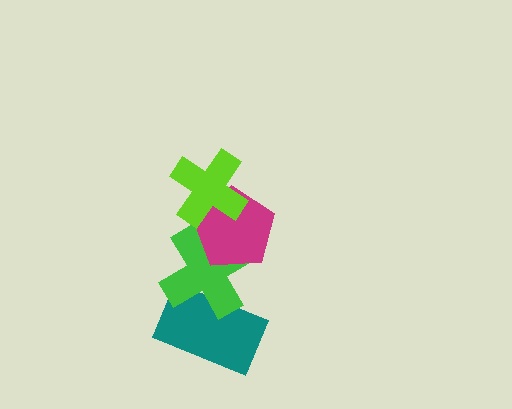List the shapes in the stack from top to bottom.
From top to bottom: the lime cross, the magenta pentagon, the green cross, the teal rectangle.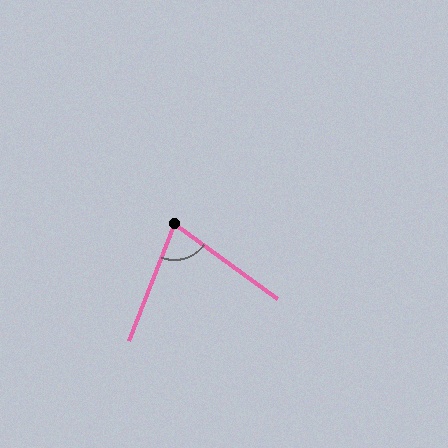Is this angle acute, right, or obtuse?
It is acute.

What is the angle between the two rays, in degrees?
Approximately 75 degrees.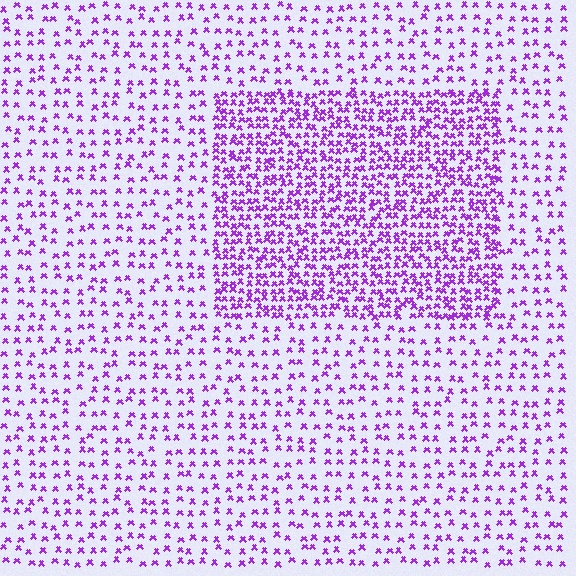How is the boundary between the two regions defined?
The boundary is defined by a change in element density (approximately 2.3x ratio). All elements are the same color, size, and shape.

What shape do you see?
I see a rectangle.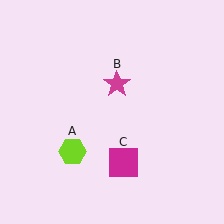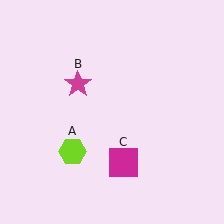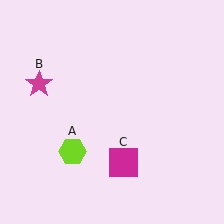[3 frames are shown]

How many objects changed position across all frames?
1 object changed position: magenta star (object B).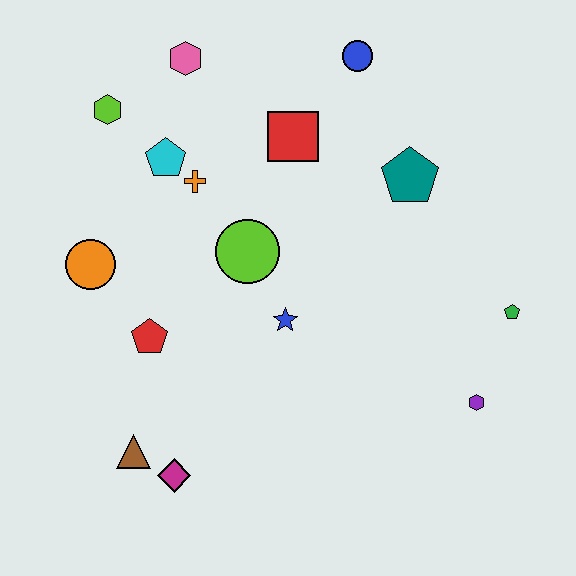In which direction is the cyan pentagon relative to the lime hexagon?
The cyan pentagon is to the right of the lime hexagon.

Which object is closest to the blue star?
The lime circle is closest to the blue star.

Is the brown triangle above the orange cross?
No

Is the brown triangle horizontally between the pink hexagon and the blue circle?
No